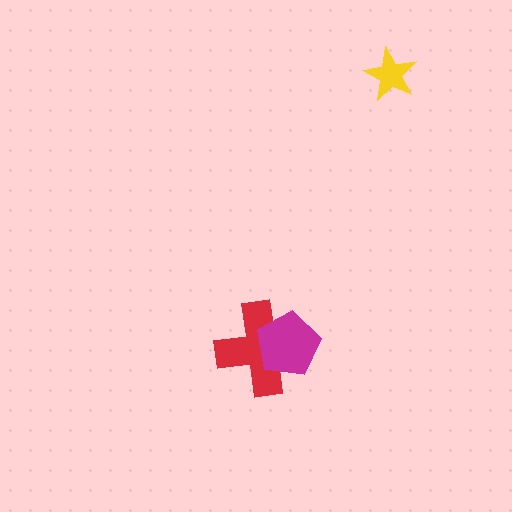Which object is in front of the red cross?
The magenta pentagon is in front of the red cross.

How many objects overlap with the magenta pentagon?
1 object overlaps with the magenta pentagon.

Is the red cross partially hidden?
Yes, it is partially covered by another shape.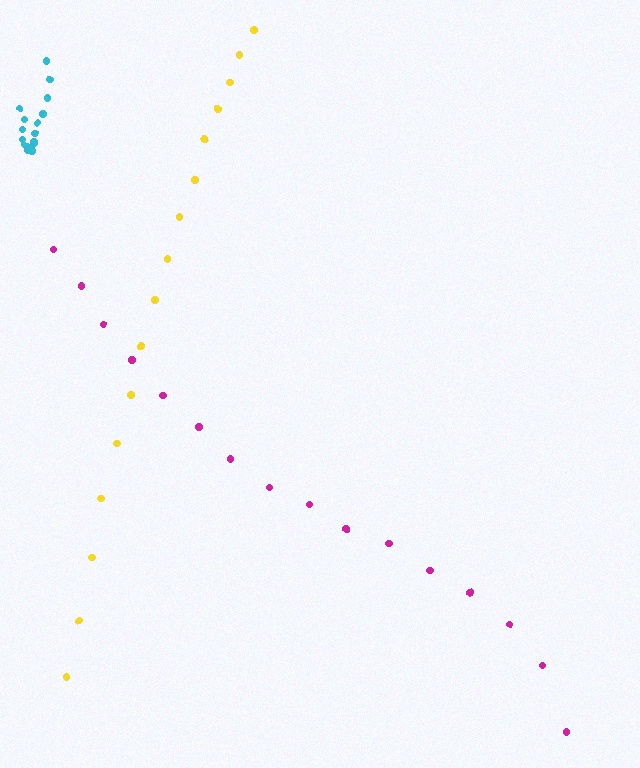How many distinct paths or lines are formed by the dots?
There are 3 distinct paths.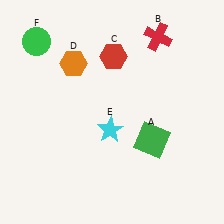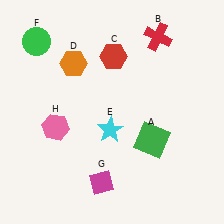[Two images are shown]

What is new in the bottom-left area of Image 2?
A magenta diamond (G) was added in the bottom-left area of Image 2.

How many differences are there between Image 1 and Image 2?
There are 2 differences between the two images.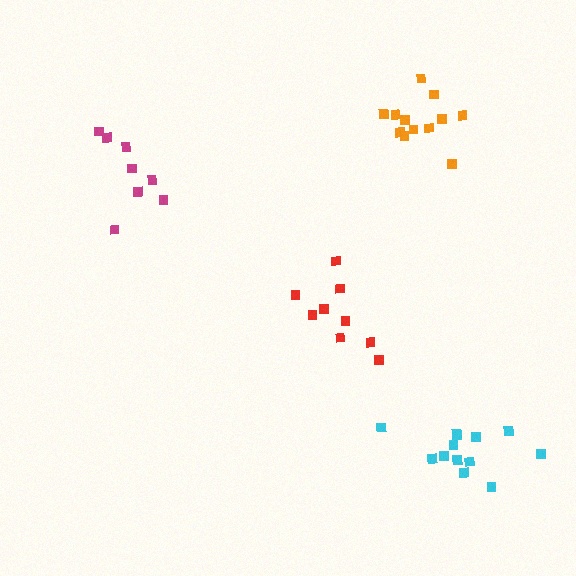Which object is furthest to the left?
The magenta cluster is leftmost.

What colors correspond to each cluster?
The clusters are colored: cyan, red, orange, magenta.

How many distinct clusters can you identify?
There are 4 distinct clusters.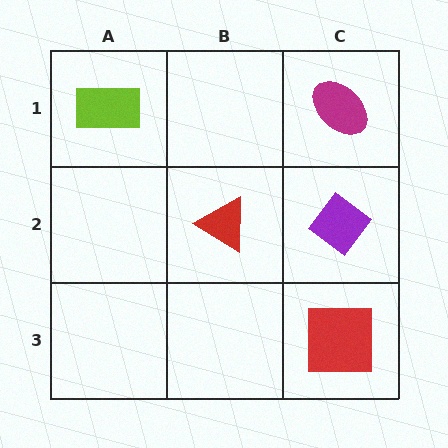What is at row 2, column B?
A red triangle.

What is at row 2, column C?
A purple diamond.